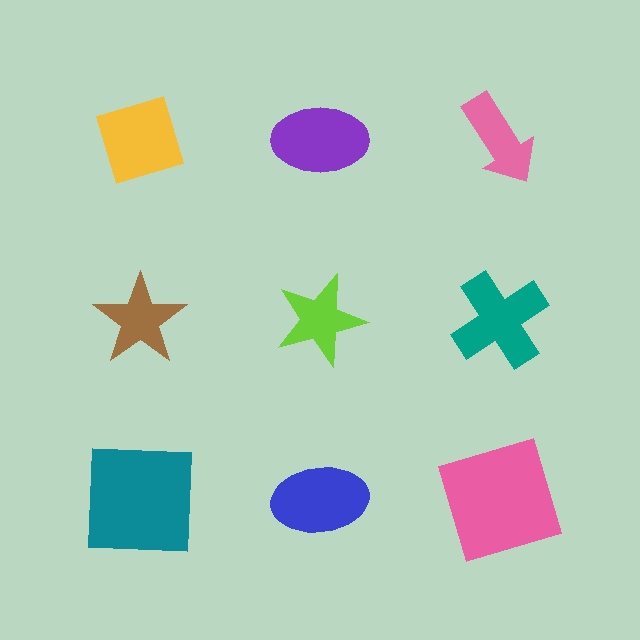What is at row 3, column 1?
A teal square.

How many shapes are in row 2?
3 shapes.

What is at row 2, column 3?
A teal cross.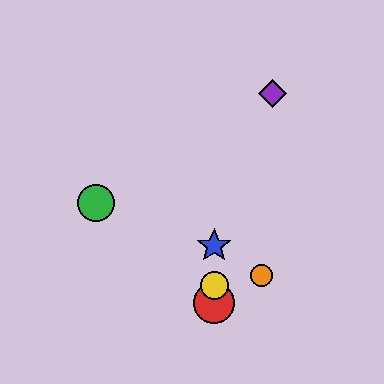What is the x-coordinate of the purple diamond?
The purple diamond is at x≈272.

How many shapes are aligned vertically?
3 shapes (the red circle, the blue star, the yellow circle) are aligned vertically.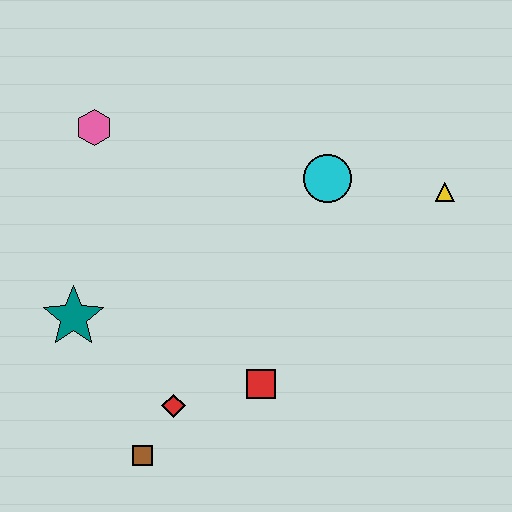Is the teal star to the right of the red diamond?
No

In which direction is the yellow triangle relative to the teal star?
The yellow triangle is to the right of the teal star.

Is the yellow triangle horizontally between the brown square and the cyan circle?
No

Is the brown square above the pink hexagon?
No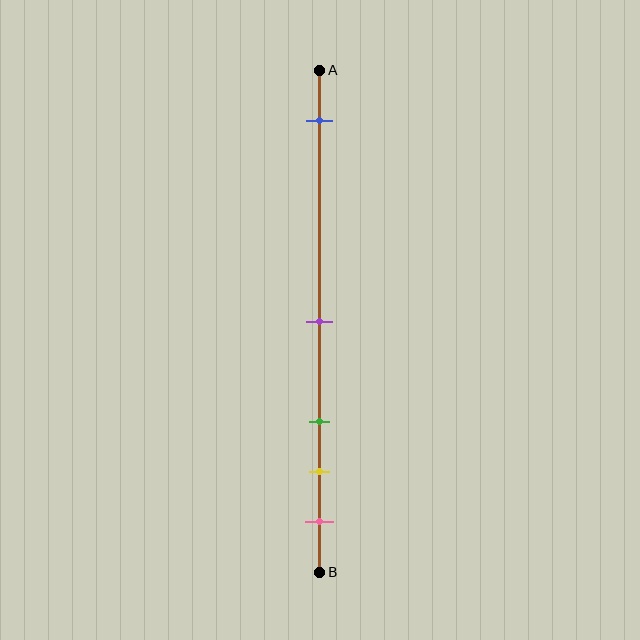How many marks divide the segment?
There are 5 marks dividing the segment.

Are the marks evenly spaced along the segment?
No, the marks are not evenly spaced.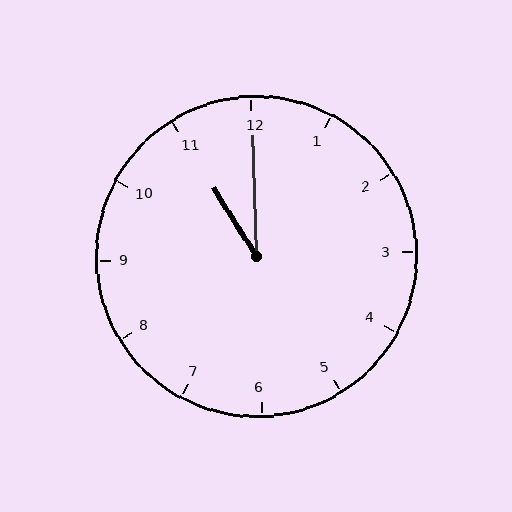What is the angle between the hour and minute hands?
Approximately 30 degrees.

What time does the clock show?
11:00.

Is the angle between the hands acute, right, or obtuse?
It is acute.